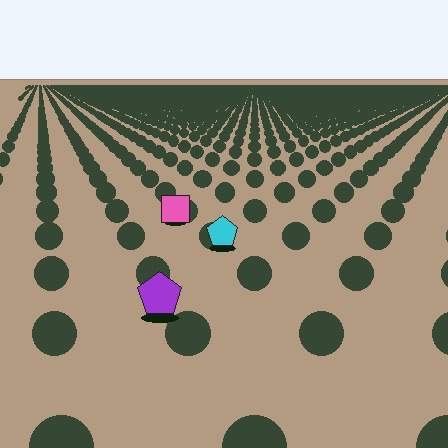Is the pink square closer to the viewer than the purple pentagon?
No. The purple pentagon is closer — you can tell from the texture gradient: the ground texture is coarser near it.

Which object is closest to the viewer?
The purple pentagon is closest. The texture marks near it are larger and more spread out.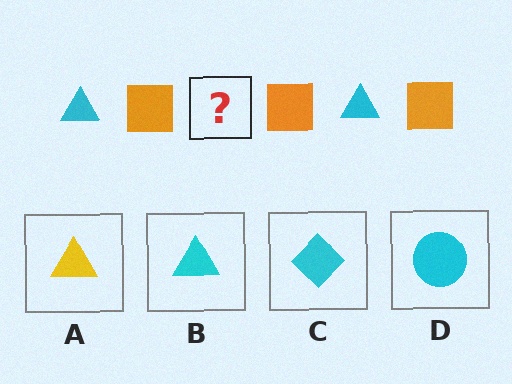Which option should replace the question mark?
Option B.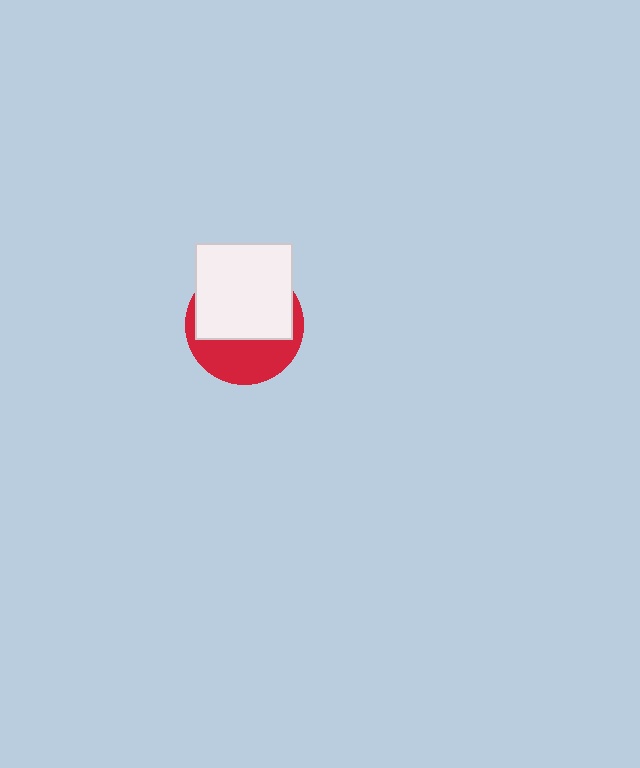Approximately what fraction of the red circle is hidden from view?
Roughly 58% of the red circle is hidden behind the white rectangle.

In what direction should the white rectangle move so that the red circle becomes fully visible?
The white rectangle should move up. That is the shortest direction to clear the overlap and leave the red circle fully visible.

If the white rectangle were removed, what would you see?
You would see the complete red circle.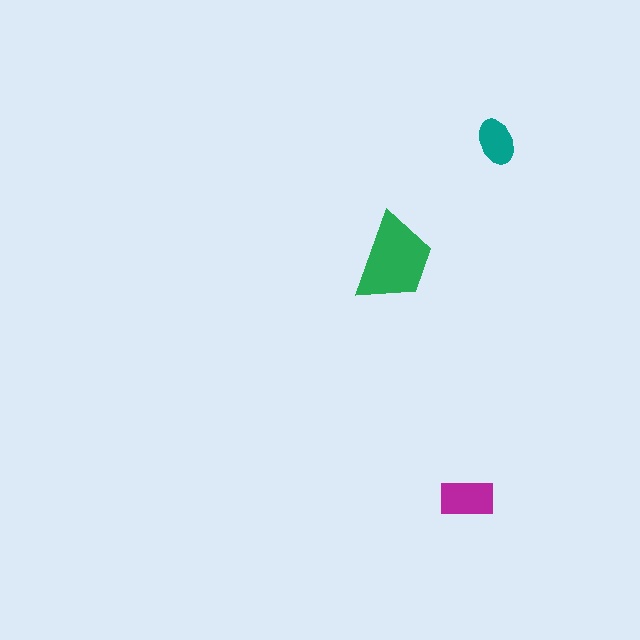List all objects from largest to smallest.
The green trapezoid, the magenta rectangle, the teal ellipse.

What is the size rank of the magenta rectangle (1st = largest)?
2nd.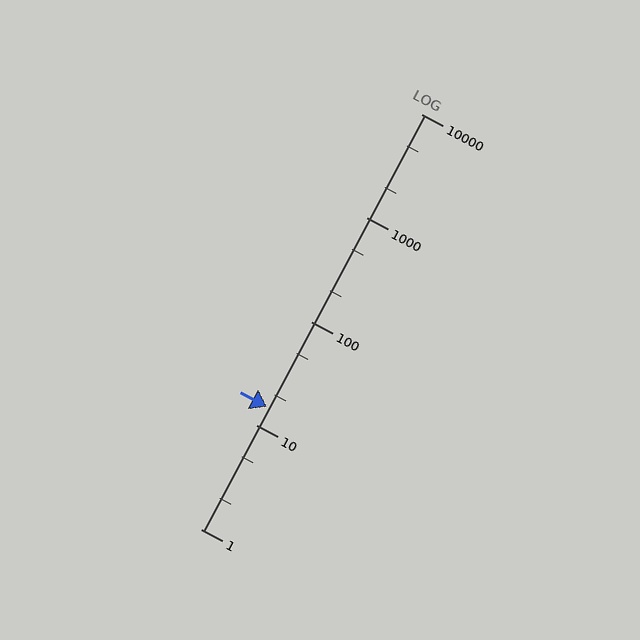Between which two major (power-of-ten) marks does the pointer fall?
The pointer is between 10 and 100.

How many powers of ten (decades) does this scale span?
The scale spans 4 decades, from 1 to 10000.